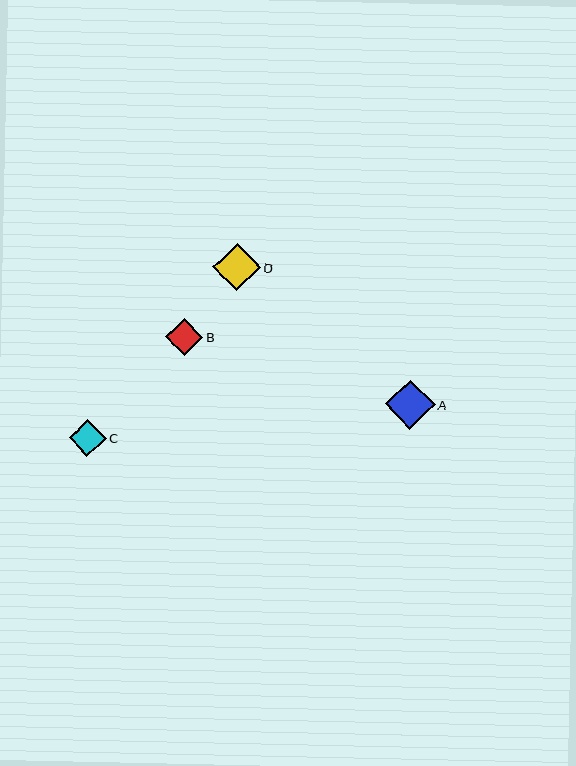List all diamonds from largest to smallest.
From largest to smallest: A, D, C, B.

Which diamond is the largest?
Diamond A is the largest with a size of approximately 49 pixels.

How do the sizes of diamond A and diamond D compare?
Diamond A and diamond D are approximately the same size.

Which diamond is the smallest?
Diamond B is the smallest with a size of approximately 37 pixels.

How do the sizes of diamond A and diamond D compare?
Diamond A and diamond D are approximately the same size.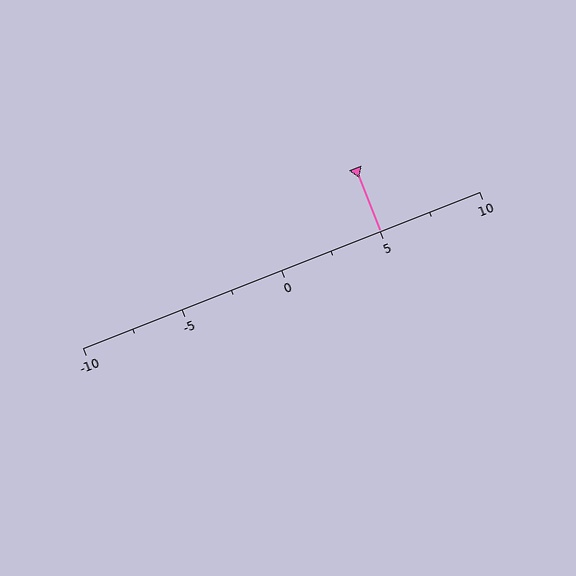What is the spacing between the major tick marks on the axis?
The major ticks are spaced 5 apart.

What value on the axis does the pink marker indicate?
The marker indicates approximately 5.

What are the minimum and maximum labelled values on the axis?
The axis runs from -10 to 10.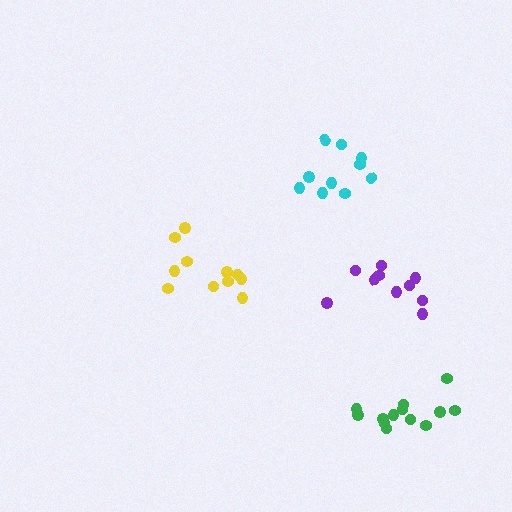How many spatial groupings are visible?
There are 4 spatial groupings.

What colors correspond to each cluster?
The clusters are colored: purple, yellow, green, cyan.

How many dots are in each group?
Group 1: 10 dots, Group 2: 11 dots, Group 3: 13 dots, Group 4: 10 dots (44 total).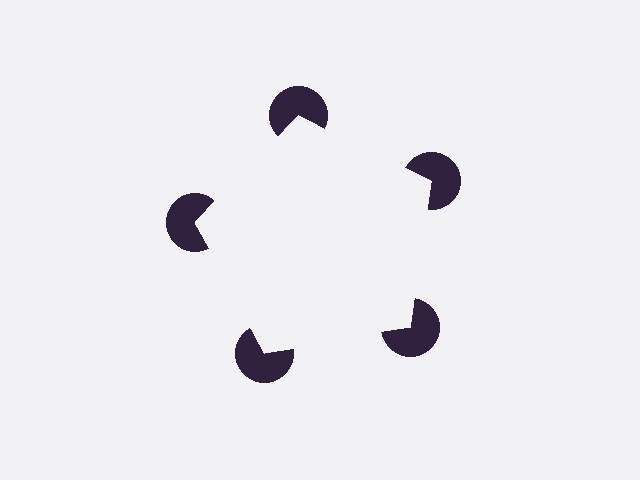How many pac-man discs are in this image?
There are 5 — one at each vertex of the illusory pentagon.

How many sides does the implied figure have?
5 sides.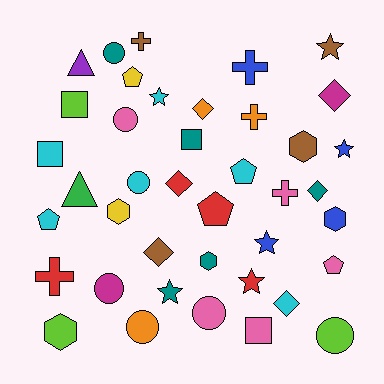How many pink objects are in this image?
There are 5 pink objects.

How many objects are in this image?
There are 40 objects.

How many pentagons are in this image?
There are 5 pentagons.